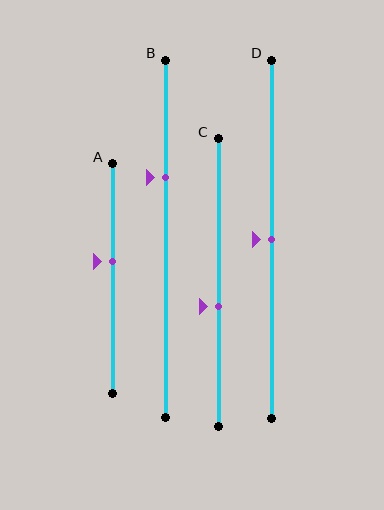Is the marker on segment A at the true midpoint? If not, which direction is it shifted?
No, the marker on segment A is shifted upward by about 7% of the segment length.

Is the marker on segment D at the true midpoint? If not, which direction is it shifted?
Yes, the marker on segment D is at the true midpoint.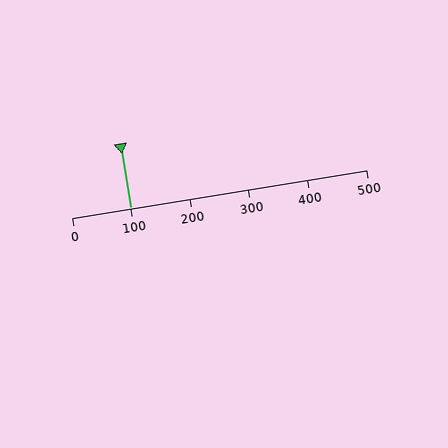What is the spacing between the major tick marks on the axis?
The major ticks are spaced 100 apart.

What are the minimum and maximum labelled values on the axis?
The axis runs from 0 to 500.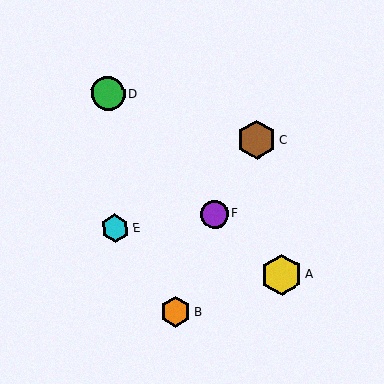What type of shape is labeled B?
Shape B is an orange hexagon.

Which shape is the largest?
The yellow hexagon (labeled A) is the largest.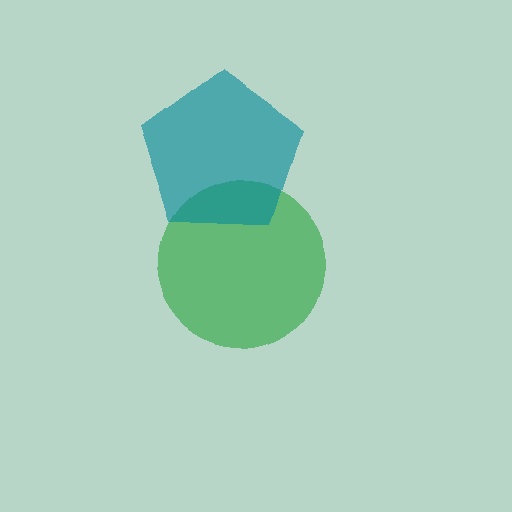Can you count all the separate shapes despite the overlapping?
Yes, there are 2 separate shapes.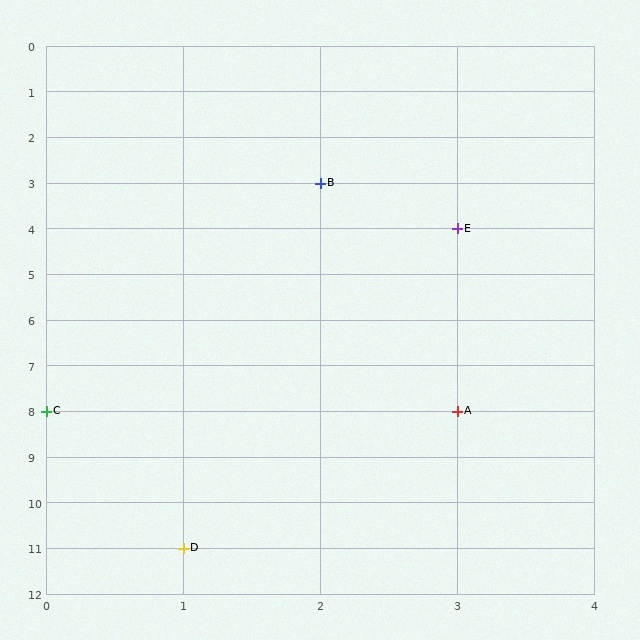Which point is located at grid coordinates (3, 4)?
Point E is at (3, 4).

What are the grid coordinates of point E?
Point E is at grid coordinates (3, 4).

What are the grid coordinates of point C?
Point C is at grid coordinates (0, 8).